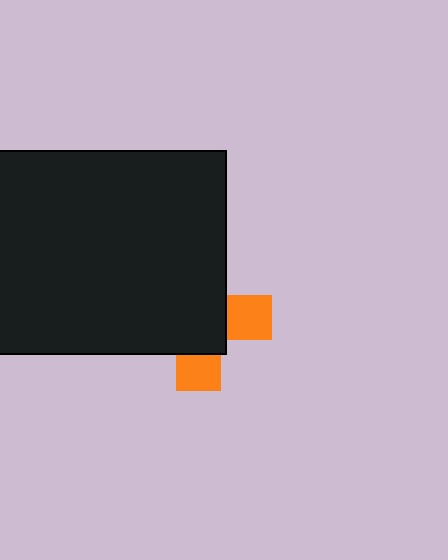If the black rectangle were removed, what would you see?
You would see the complete orange cross.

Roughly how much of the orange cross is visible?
A small part of it is visible (roughly 32%).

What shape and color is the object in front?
The object in front is a black rectangle.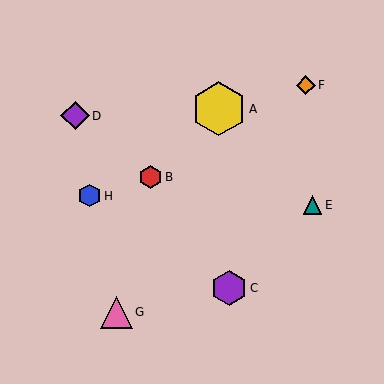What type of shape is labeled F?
Shape F is an orange diamond.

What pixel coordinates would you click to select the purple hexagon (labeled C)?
Click at (229, 288) to select the purple hexagon C.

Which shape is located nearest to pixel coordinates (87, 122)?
The purple diamond (labeled D) at (75, 116) is nearest to that location.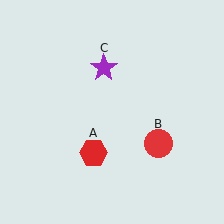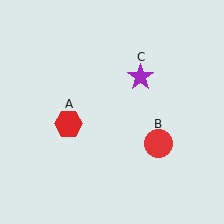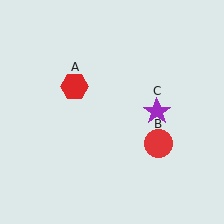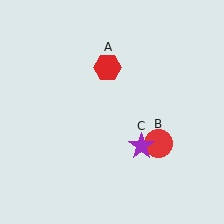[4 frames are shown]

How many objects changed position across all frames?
2 objects changed position: red hexagon (object A), purple star (object C).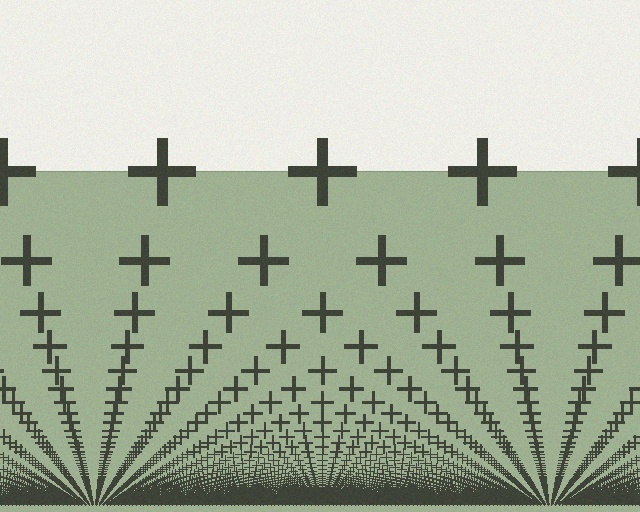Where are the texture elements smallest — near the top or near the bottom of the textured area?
Near the bottom.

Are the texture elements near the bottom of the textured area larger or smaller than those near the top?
Smaller. The gradient is inverted — elements near the bottom are smaller and denser.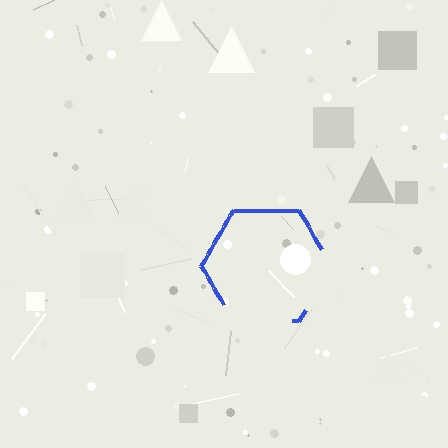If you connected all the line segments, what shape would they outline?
They would outline a hexagon.